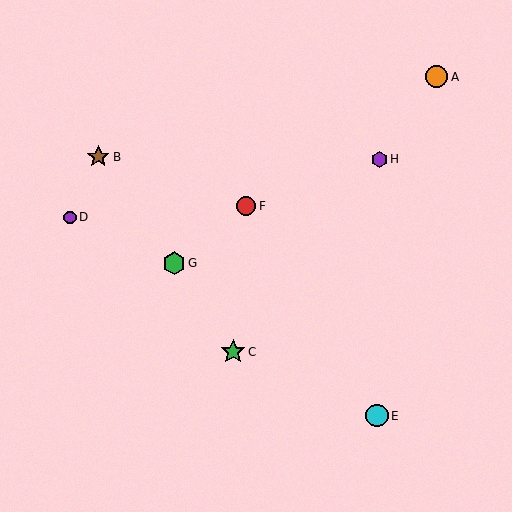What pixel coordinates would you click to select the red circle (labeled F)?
Click at (246, 206) to select the red circle F.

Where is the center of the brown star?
The center of the brown star is at (98, 157).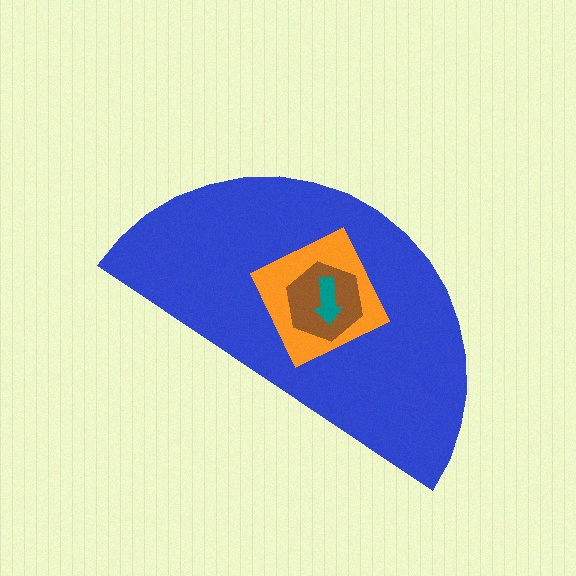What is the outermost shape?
The blue semicircle.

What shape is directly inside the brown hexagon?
The teal arrow.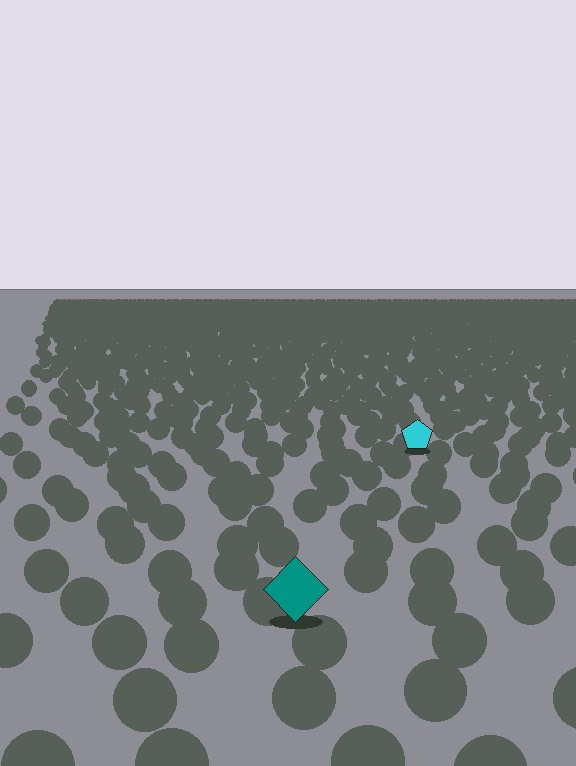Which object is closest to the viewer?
The teal diamond is closest. The texture marks near it are larger and more spread out.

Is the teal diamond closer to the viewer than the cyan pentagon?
Yes. The teal diamond is closer — you can tell from the texture gradient: the ground texture is coarser near it.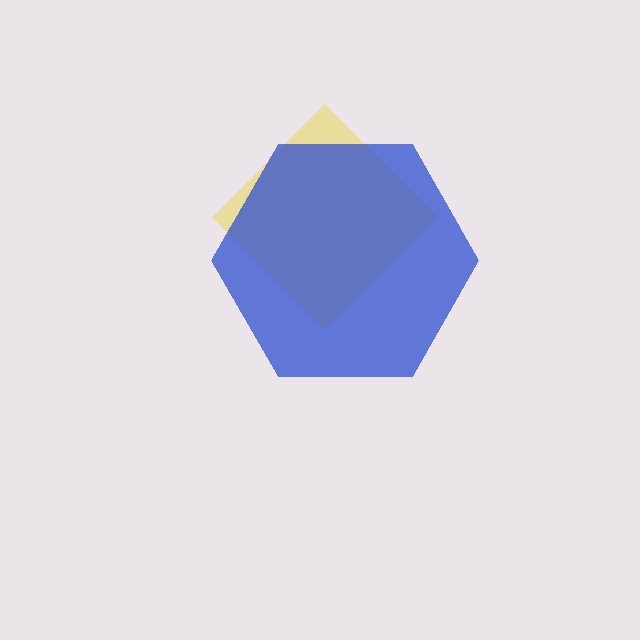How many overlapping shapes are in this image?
There are 2 overlapping shapes in the image.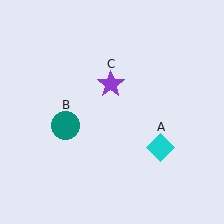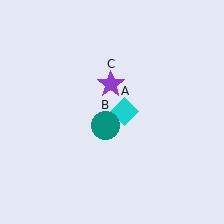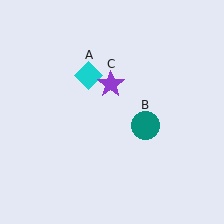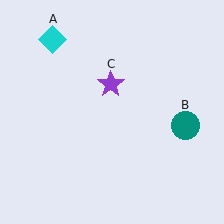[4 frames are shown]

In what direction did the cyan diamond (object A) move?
The cyan diamond (object A) moved up and to the left.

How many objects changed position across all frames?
2 objects changed position: cyan diamond (object A), teal circle (object B).